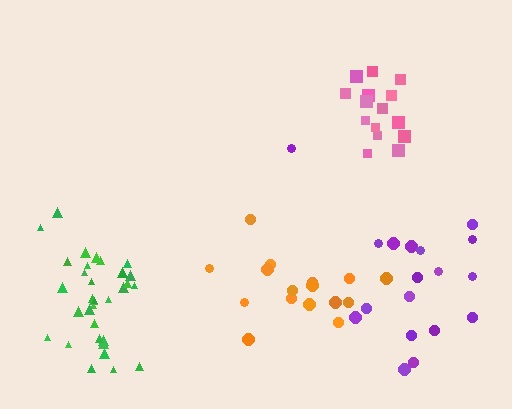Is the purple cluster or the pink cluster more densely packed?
Pink.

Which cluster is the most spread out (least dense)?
Purple.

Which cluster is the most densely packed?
Green.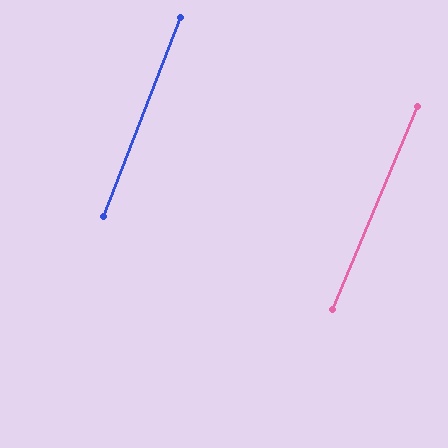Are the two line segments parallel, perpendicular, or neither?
Parallel — their directions differ by only 1.4°.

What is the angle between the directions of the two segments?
Approximately 1 degree.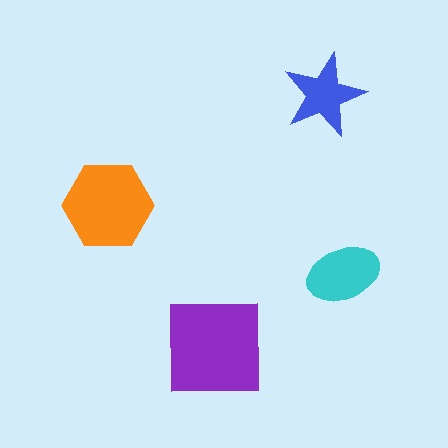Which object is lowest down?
The purple square is bottommost.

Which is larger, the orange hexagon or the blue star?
The orange hexagon.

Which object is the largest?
The purple square.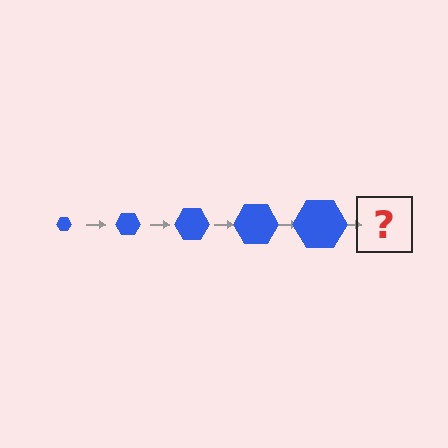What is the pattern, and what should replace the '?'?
The pattern is that the hexagon gets progressively larger each step. The '?' should be a blue hexagon, larger than the previous one.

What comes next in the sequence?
The next element should be a blue hexagon, larger than the previous one.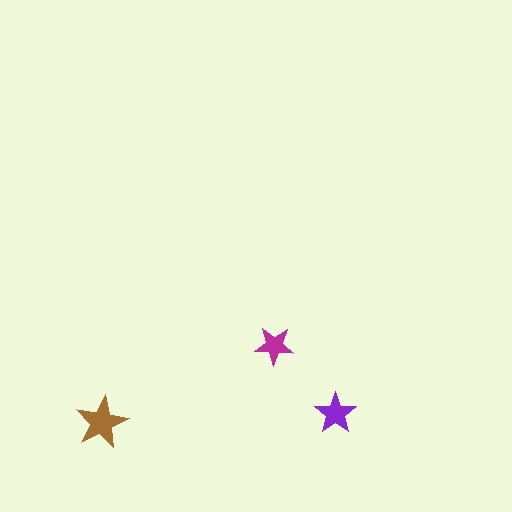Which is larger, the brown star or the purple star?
The brown one.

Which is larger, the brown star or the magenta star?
The brown one.